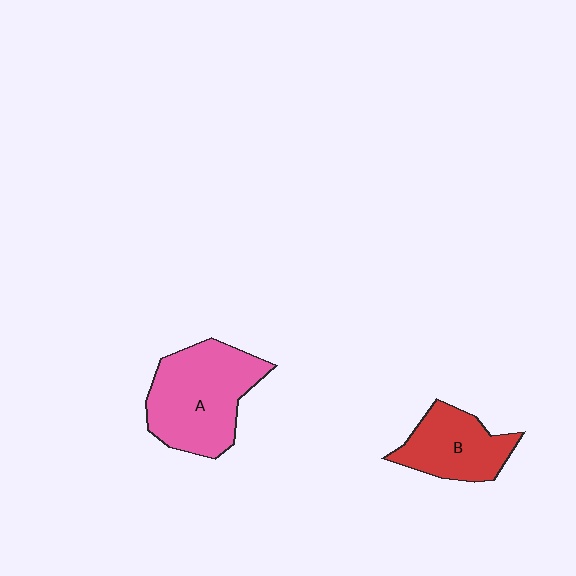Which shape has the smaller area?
Shape B (red).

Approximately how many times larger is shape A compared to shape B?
Approximately 1.5 times.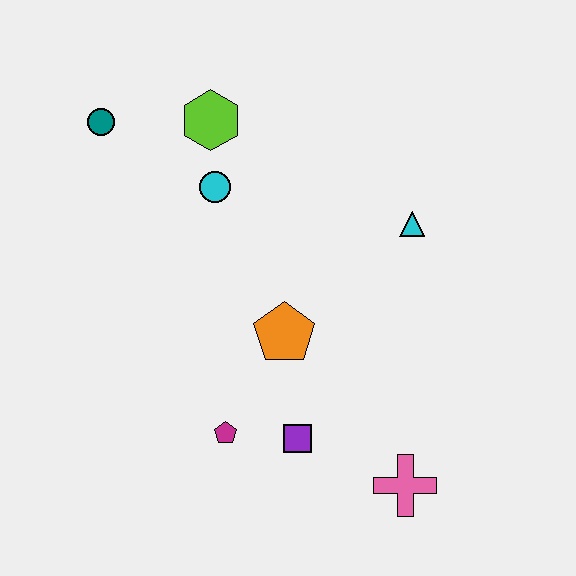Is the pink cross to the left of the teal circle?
No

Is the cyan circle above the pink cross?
Yes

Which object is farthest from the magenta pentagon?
The teal circle is farthest from the magenta pentagon.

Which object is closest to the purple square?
The magenta pentagon is closest to the purple square.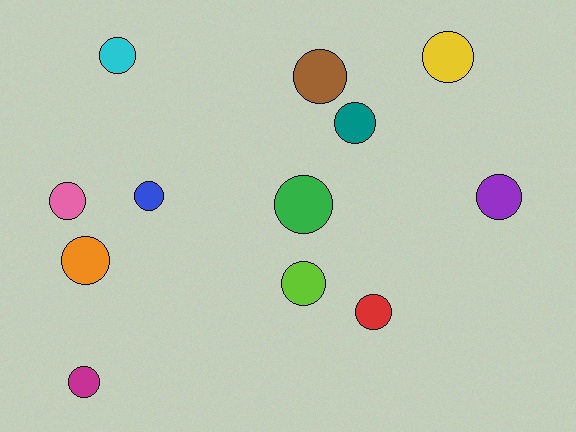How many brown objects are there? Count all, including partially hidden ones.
There is 1 brown object.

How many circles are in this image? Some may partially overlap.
There are 12 circles.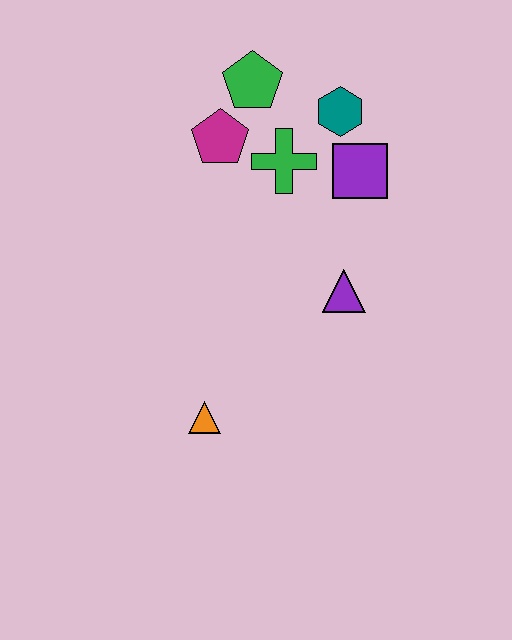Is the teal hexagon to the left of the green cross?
No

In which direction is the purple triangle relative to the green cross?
The purple triangle is below the green cross.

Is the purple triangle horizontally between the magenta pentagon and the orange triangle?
No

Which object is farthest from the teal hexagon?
The orange triangle is farthest from the teal hexagon.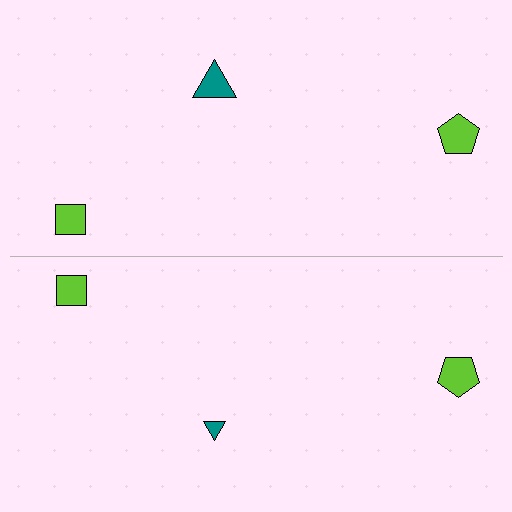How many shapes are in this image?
There are 6 shapes in this image.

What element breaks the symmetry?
The teal triangle on the bottom side has a different size than its mirror counterpart.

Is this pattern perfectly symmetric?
No, the pattern is not perfectly symmetric. The teal triangle on the bottom side has a different size than its mirror counterpart.